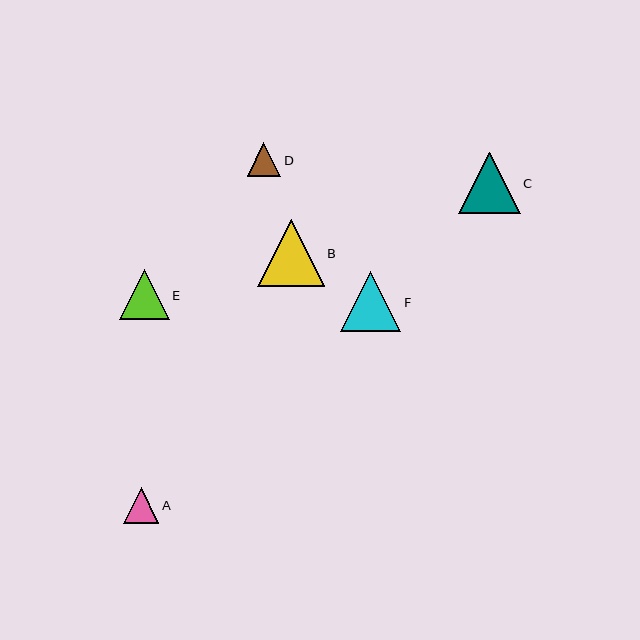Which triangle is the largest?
Triangle B is the largest with a size of approximately 67 pixels.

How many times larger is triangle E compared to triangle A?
Triangle E is approximately 1.4 times the size of triangle A.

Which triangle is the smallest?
Triangle D is the smallest with a size of approximately 34 pixels.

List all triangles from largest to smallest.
From largest to smallest: B, C, F, E, A, D.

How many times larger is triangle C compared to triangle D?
Triangle C is approximately 1.8 times the size of triangle D.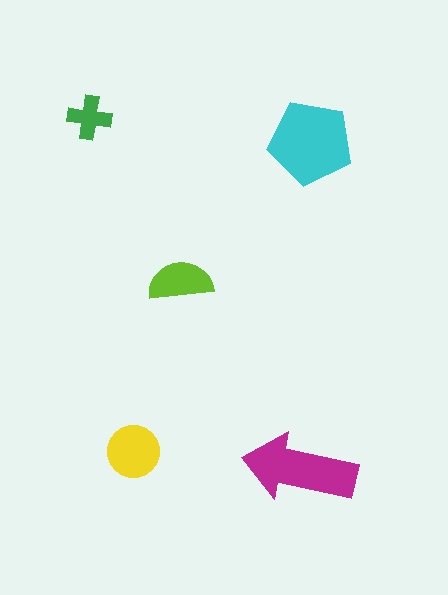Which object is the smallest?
The green cross.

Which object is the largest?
The cyan pentagon.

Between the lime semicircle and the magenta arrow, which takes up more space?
The magenta arrow.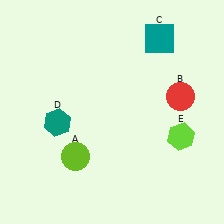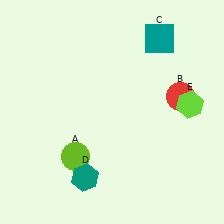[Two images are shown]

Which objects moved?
The objects that moved are: the teal hexagon (D), the lime hexagon (E).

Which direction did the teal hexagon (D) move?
The teal hexagon (D) moved down.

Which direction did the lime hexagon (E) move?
The lime hexagon (E) moved up.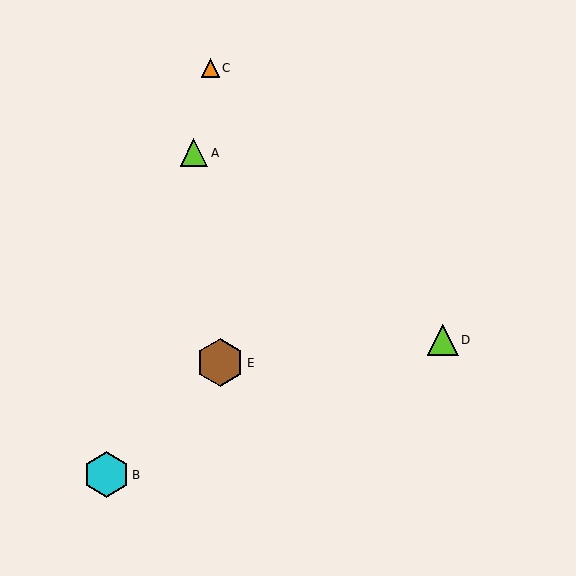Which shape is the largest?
The brown hexagon (labeled E) is the largest.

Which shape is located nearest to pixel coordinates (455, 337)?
The lime triangle (labeled D) at (443, 340) is nearest to that location.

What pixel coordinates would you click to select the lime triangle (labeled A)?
Click at (194, 153) to select the lime triangle A.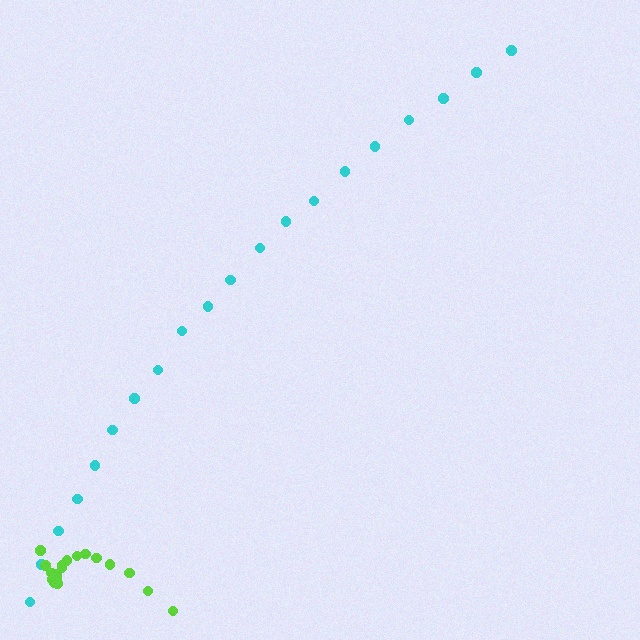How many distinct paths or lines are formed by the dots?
There are 2 distinct paths.